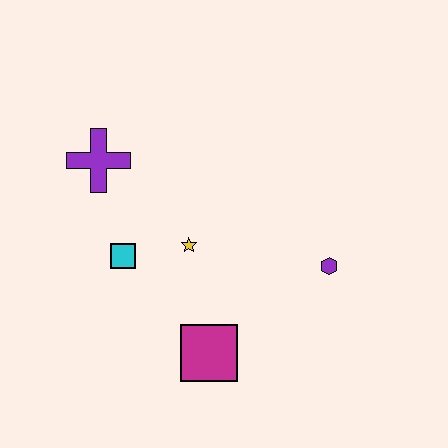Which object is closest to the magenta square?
The yellow star is closest to the magenta square.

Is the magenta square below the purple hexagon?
Yes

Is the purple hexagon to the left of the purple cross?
No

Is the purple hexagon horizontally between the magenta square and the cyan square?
No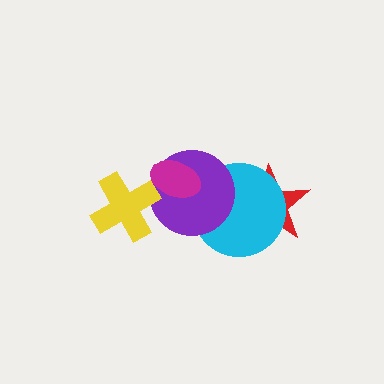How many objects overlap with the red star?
1 object overlaps with the red star.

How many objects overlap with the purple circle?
3 objects overlap with the purple circle.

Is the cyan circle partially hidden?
Yes, it is partially covered by another shape.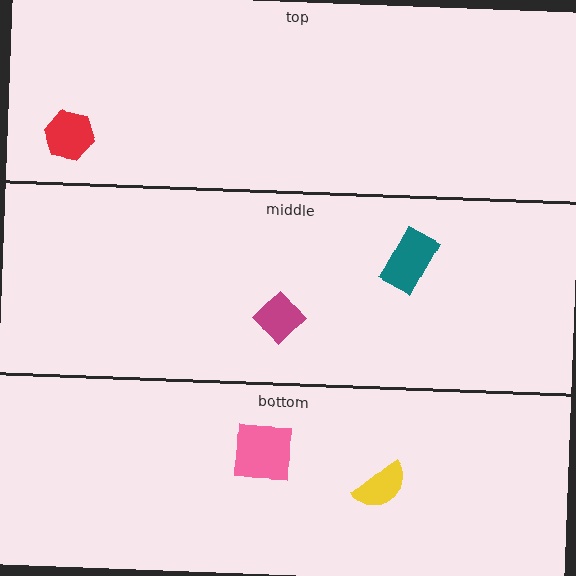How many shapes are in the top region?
1.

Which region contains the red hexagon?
The top region.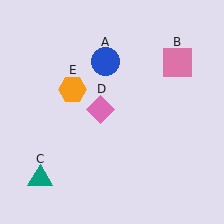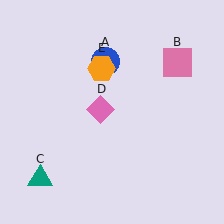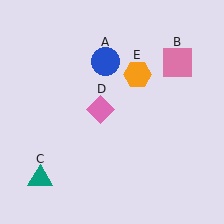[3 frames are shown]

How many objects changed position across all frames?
1 object changed position: orange hexagon (object E).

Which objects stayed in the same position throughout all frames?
Blue circle (object A) and pink square (object B) and teal triangle (object C) and pink diamond (object D) remained stationary.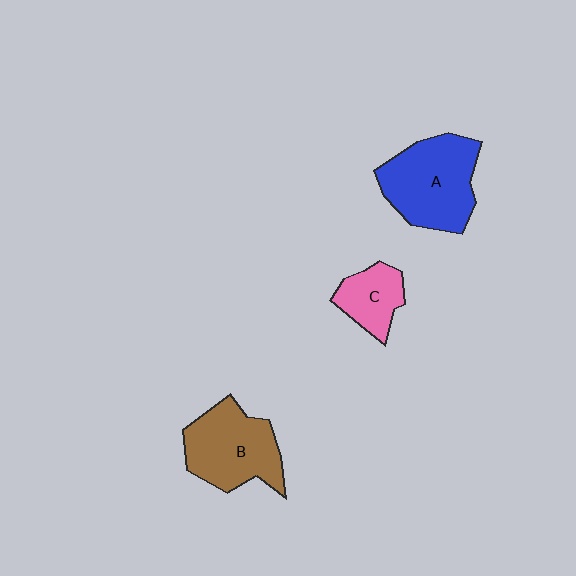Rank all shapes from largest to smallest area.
From largest to smallest: A (blue), B (brown), C (pink).